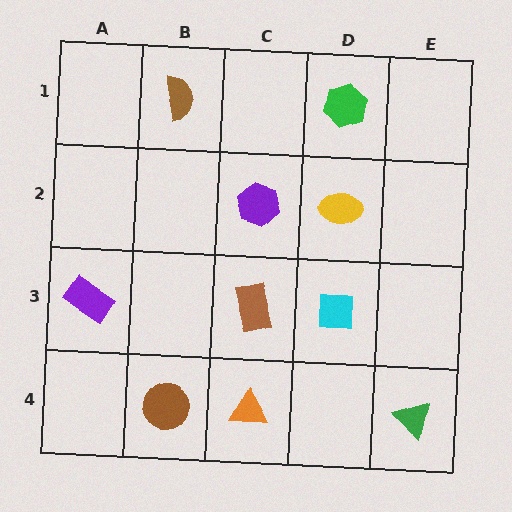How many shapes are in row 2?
2 shapes.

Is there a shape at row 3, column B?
No, that cell is empty.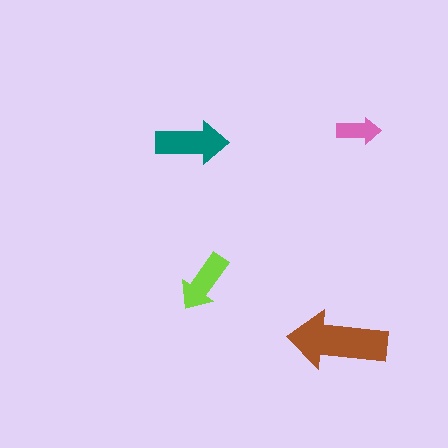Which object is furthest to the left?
The teal arrow is leftmost.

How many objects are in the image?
There are 4 objects in the image.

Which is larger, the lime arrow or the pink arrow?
The lime one.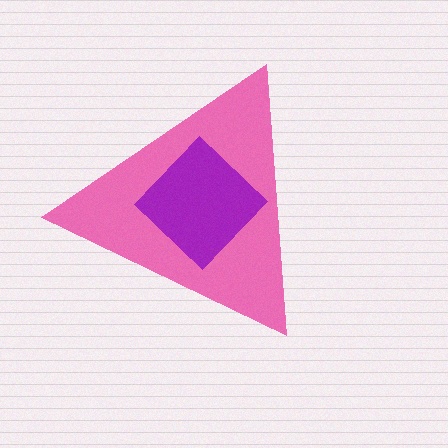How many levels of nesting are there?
2.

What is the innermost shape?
The purple diamond.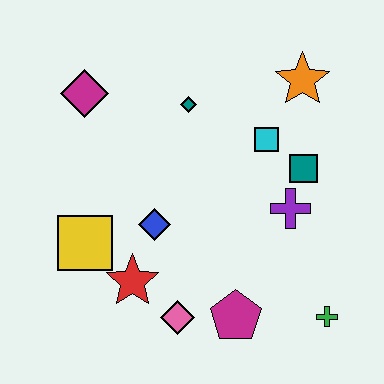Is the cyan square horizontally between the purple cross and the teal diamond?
Yes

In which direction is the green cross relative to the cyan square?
The green cross is below the cyan square.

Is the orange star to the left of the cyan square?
No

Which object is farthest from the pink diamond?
The orange star is farthest from the pink diamond.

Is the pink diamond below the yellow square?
Yes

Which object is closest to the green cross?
The magenta pentagon is closest to the green cross.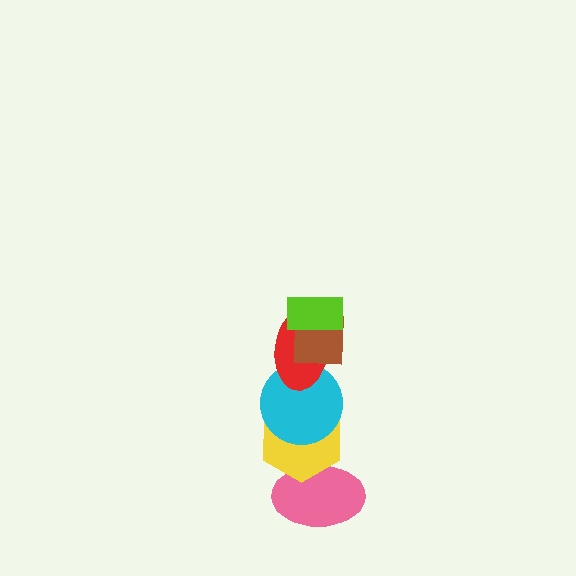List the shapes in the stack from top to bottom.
From top to bottom: the lime rectangle, the brown square, the red ellipse, the cyan circle, the yellow hexagon, the pink ellipse.